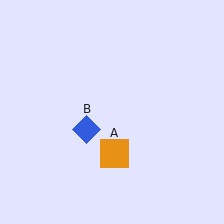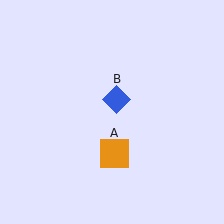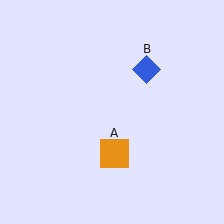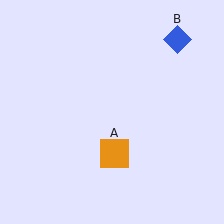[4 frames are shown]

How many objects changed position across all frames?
1 object changed position: blue diamond (object B).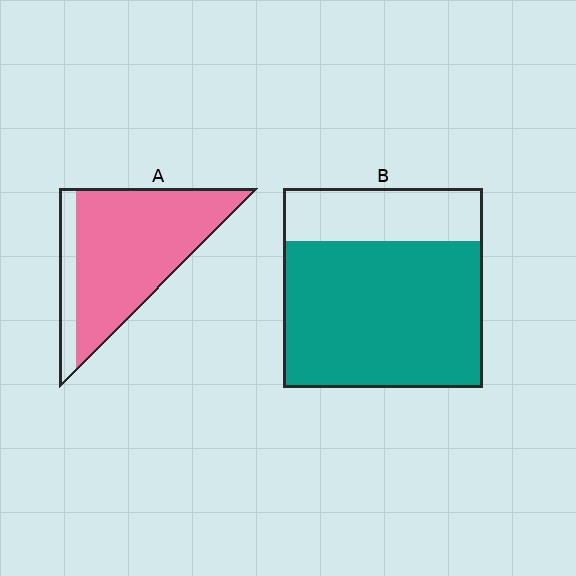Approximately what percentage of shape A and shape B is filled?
A is approximately 85% and B is approximately 75%.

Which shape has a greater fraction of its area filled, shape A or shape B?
Shape A.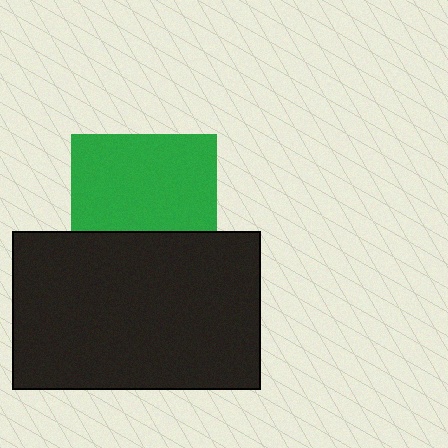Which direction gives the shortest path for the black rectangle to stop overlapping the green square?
Moving down gives the shortest separation.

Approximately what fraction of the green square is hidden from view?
Roughly 33% of the green square is hidden behind the black rectangle.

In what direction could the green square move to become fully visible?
The green square could move up. That would shift it out from behind the black rectangle entirely.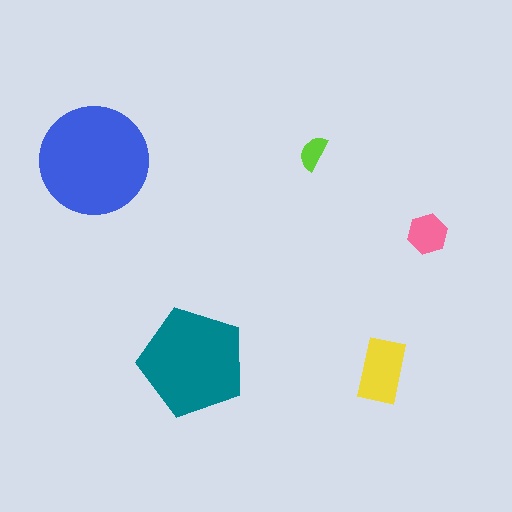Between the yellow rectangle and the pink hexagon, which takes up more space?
The yellow rectangle.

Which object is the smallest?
The lime semicircle.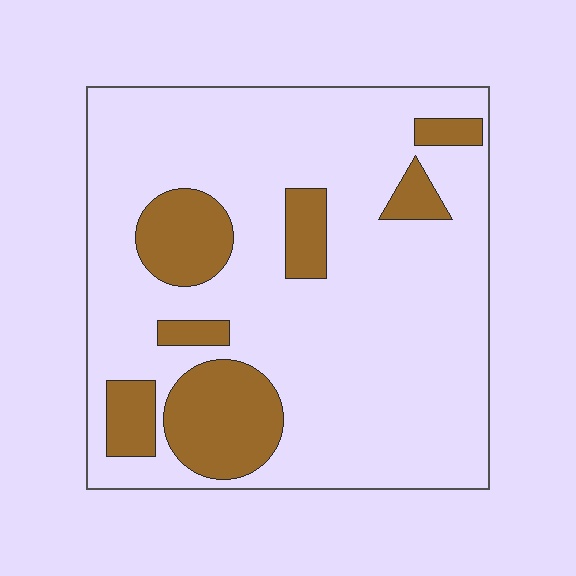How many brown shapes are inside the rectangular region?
7.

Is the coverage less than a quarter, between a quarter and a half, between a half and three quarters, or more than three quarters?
Less than a quarter.